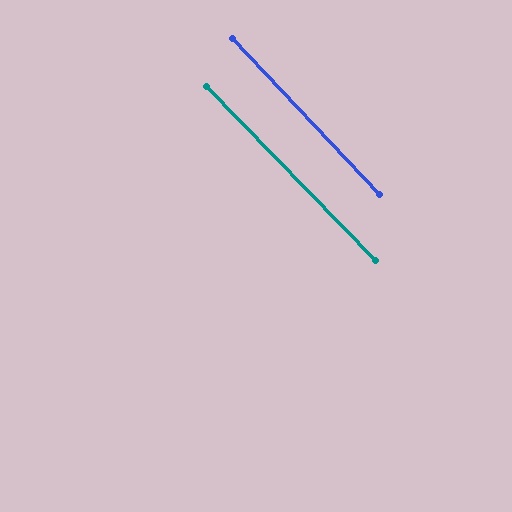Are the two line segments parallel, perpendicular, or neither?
Parallel — their directions differ by only 0.9°.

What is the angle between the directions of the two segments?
Approximately 1 degree.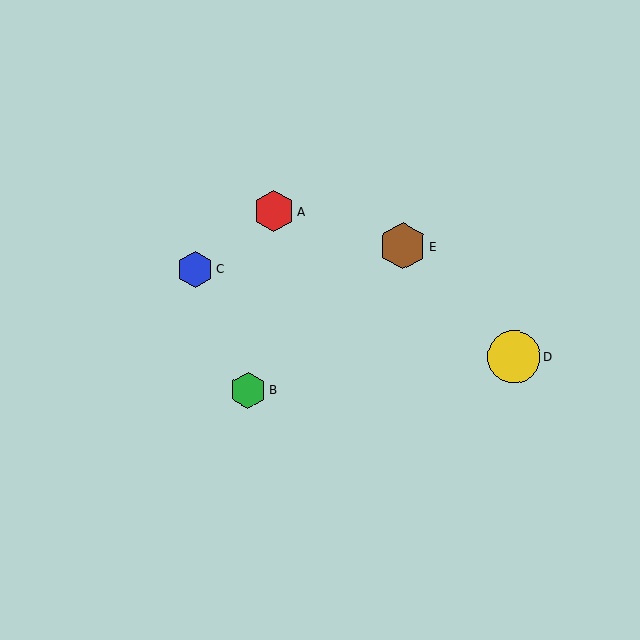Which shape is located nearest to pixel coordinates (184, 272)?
The blue hexagon (labeled C) at (195, 269) is nearest to that location.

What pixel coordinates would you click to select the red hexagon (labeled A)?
Click at (274, 211) to select the red hexagon A.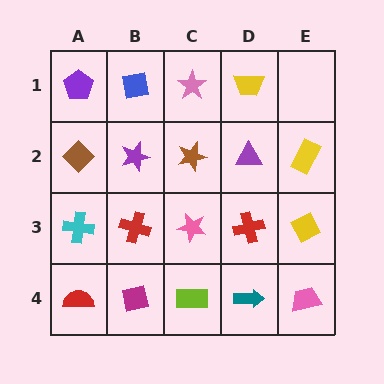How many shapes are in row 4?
5 shapes.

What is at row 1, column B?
A blue square.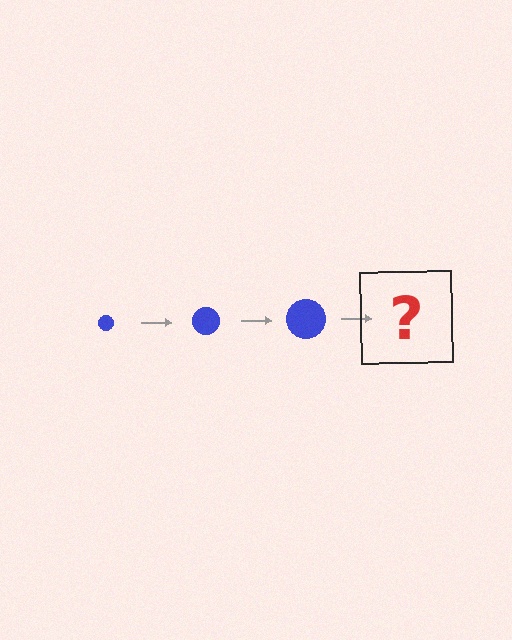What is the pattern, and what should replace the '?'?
The pattern is that the circle gets progressively larger each step. The '?' should be a blue circle, larger than the previous one.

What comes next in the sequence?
The next element should be a blue circle, larger than the previous one.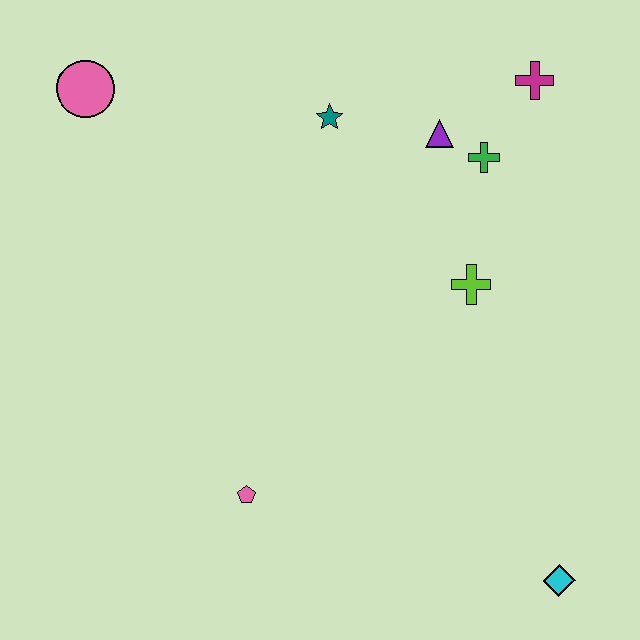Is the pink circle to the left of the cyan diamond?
Yes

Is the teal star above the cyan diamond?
Yes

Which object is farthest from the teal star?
The cyan diamond is farthest from the teal star.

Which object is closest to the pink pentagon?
The lime cross is closest to the pink pentagon.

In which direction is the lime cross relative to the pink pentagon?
The lime cross is to the right of the pink pentagon.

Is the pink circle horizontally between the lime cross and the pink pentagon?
No